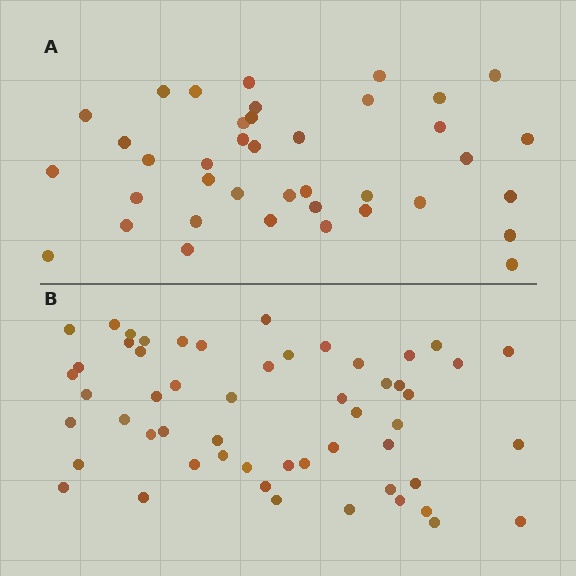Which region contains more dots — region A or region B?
Region B (the bottom region) has more dots.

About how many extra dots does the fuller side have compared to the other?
Region B has approximately 15 more dots than region A.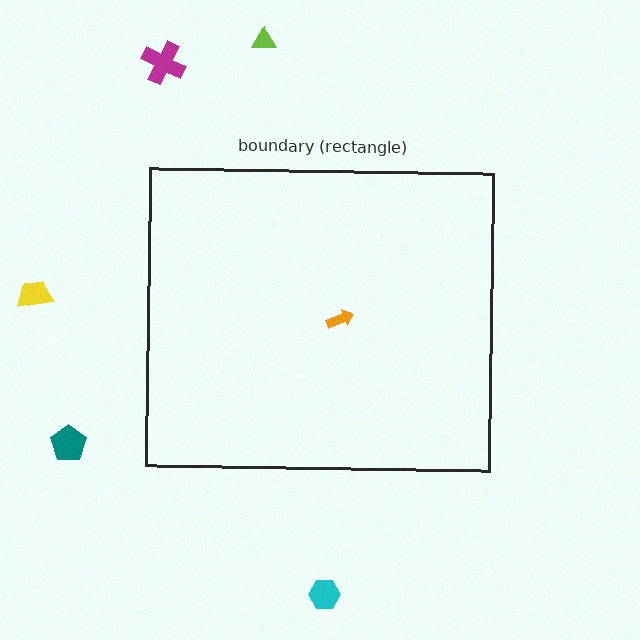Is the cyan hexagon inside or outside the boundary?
Outside.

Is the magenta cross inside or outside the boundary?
Outside.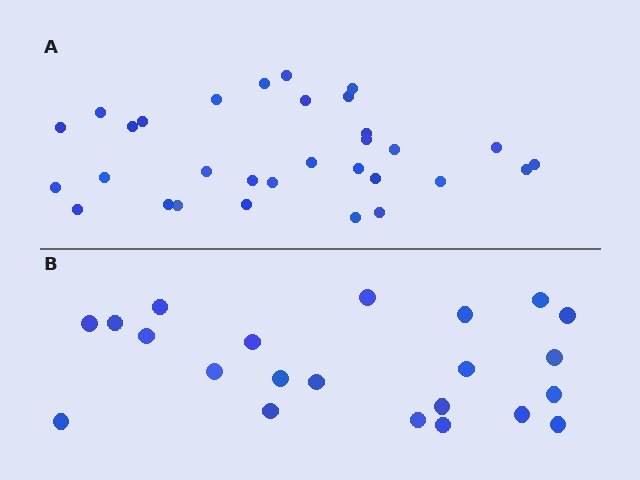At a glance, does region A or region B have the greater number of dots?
Region A (the top region) has more dots.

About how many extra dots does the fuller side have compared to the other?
Region A has roughly 8 or so more dots than region B.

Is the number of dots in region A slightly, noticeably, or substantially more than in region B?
Region A has noticeably more, but not dramatically so. The ratio is roughly 1.4 to 1.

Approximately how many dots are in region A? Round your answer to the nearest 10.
About 30 dots. (The exact count is 31, which rounds to 30.)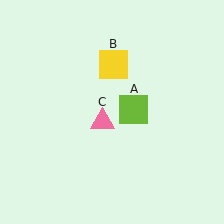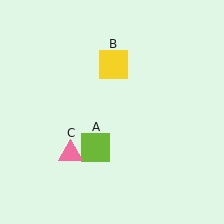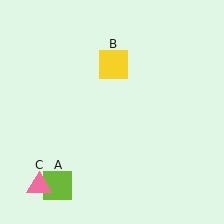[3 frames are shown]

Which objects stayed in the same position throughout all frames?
Yellow square (object B) remained stationary.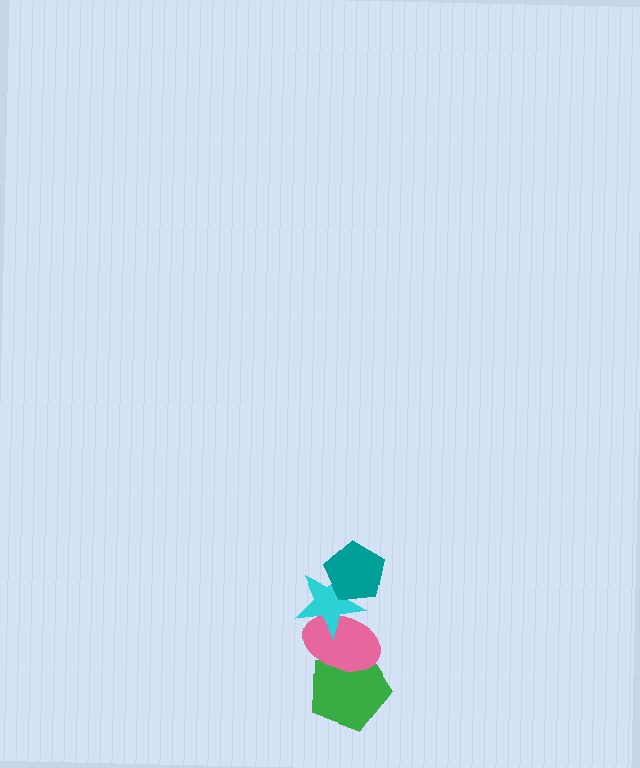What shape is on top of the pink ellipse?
The cyan star is on top of the pink ellipse.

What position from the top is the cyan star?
The cyan star is 2nd from the top.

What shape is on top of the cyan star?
The teal pentagon is on top of the cyan star.